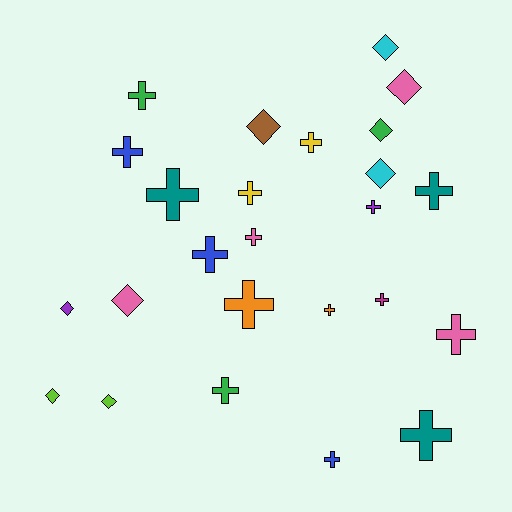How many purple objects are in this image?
There are 2 purple objects.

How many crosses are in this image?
There are 16 crosses.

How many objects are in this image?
There are 25 objects.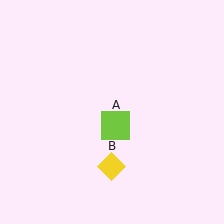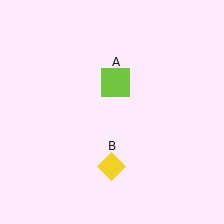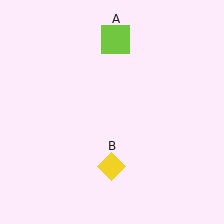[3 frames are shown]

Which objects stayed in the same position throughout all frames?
Yellow diamond (object B) remained stationary.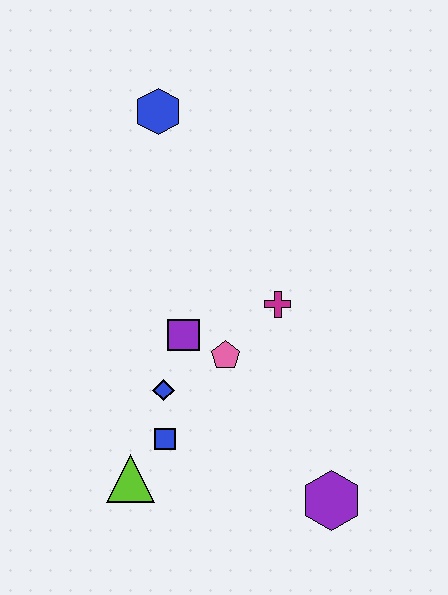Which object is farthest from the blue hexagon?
The purple hexagon is farthest from the blue hexagon.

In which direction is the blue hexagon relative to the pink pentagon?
The blue hexagon is above the pink pentagon.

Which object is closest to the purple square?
The pink pentagon is closest to the purple square.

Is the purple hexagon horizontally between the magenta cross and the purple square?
No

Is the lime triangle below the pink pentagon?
Yes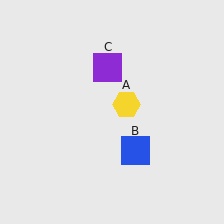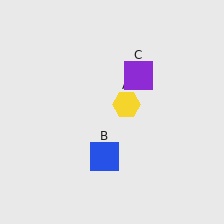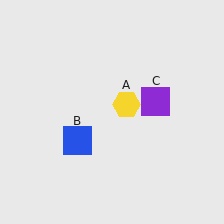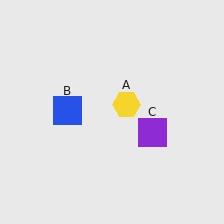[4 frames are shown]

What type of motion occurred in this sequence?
The blue square (object B), purple square (object C) rotated clockwise around the center of the scene.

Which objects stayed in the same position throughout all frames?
Yellow hexagon (object A) remained stationary.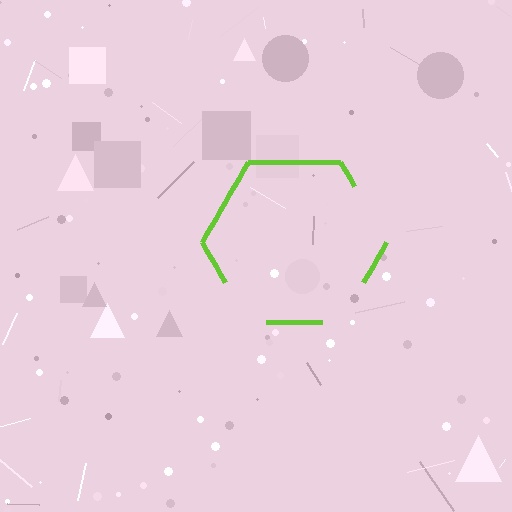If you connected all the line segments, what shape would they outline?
They would outline a hexagon.